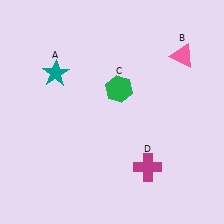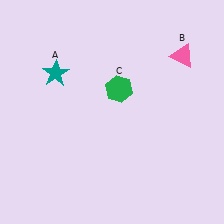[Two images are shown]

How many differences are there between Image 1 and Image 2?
There is 1 difference between the two images.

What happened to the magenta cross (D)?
The magenta cross (D) was removed in Image 2. It was in the bottom-right area of Image 1.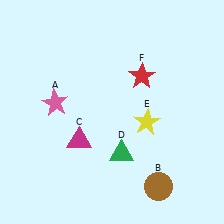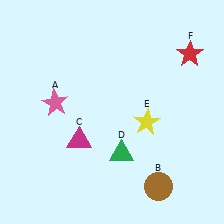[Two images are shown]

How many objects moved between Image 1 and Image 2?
1 object moved between the two images.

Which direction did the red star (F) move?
The red star (F) moved right.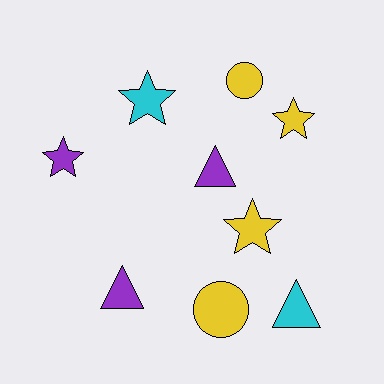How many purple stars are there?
There is 1 purple star.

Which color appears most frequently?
Yellow, with 4 objects.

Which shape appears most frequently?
Star, with 4 objects.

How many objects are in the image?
There are 9 objects.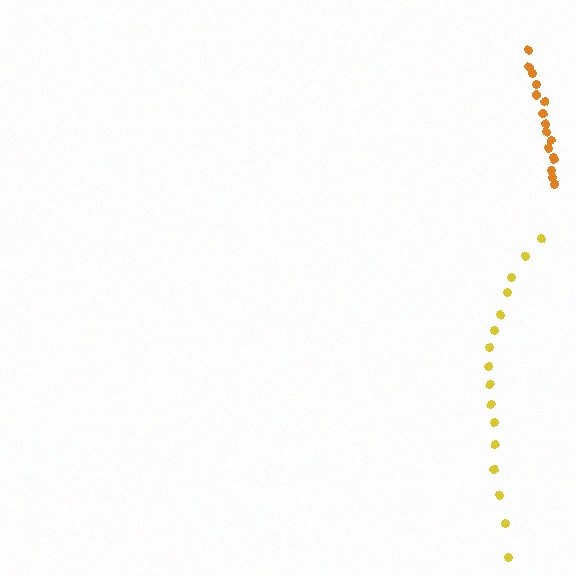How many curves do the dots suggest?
There are 2 distinct paths.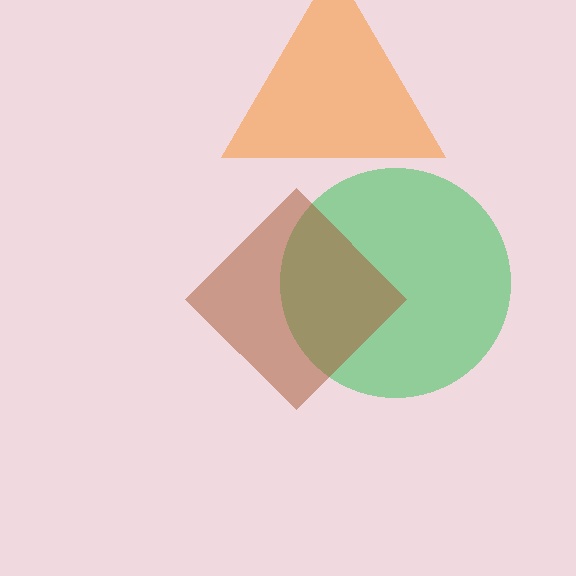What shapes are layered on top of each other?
The layered shapes are: a green circle, a brown diamond, an orange triangle.